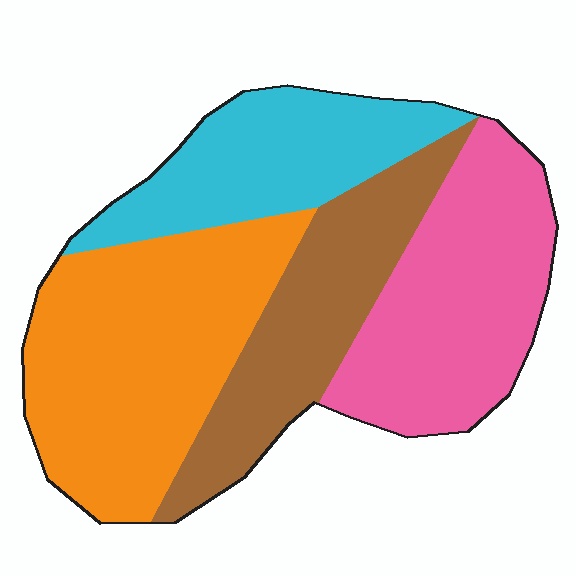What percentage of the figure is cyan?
Cyan covers 19% of the figure.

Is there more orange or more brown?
Orange.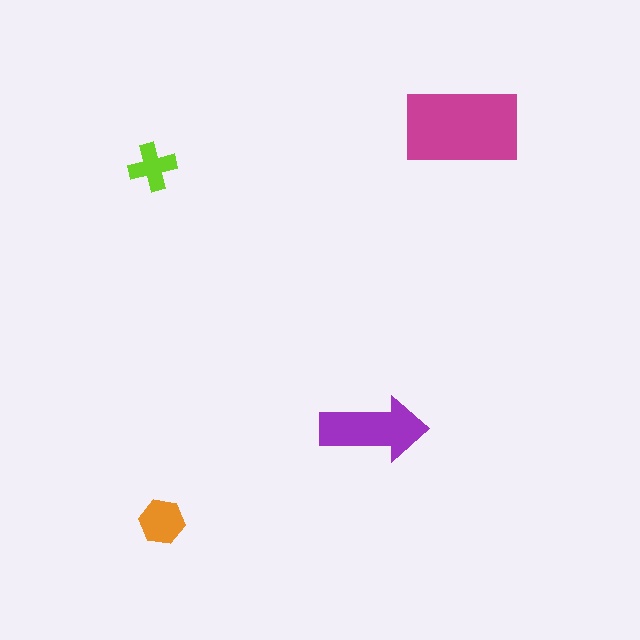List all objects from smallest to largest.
The lime cross, the orange hexagon, the purple arrow, the magenta rectangle.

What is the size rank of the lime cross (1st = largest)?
4th.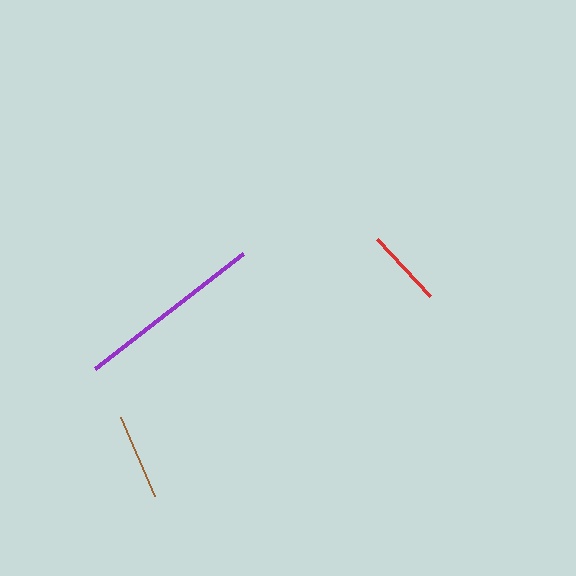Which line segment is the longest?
The purple line is the longest at approximately 188 pixels.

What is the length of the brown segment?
The brown segment is approximately 86 pixels long.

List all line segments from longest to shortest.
From longest to shortest: purple, brown, red.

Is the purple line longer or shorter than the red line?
The purple line is longer than the red line.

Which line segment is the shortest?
The red line is the shortest at approximately 77 pixels.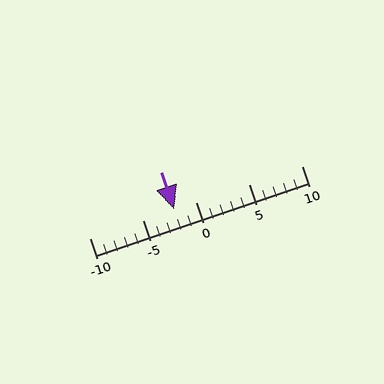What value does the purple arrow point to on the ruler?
The purple arrow points to approximately -2.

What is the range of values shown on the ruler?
The ruler shows values from -10 to 10.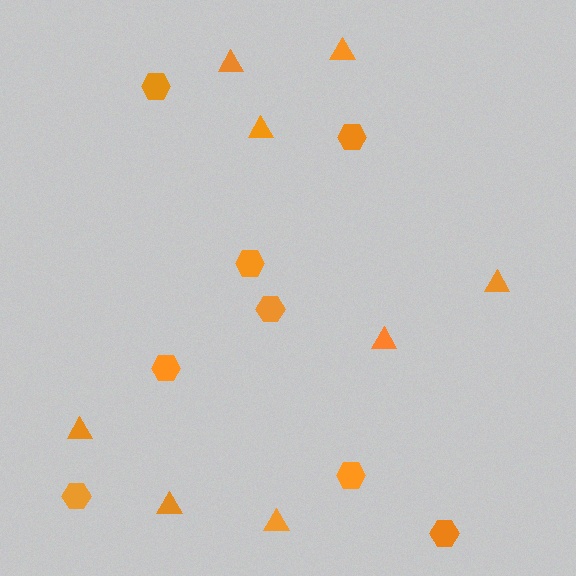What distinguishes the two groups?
There are 2 groups: one group of hexagons (8) and one group of triangles (8).